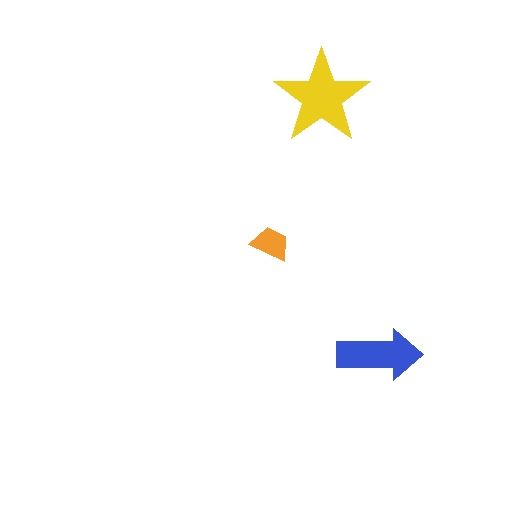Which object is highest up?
The yellow star is topmost.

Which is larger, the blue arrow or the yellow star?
The yellow star.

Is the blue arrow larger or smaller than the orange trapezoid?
Larger.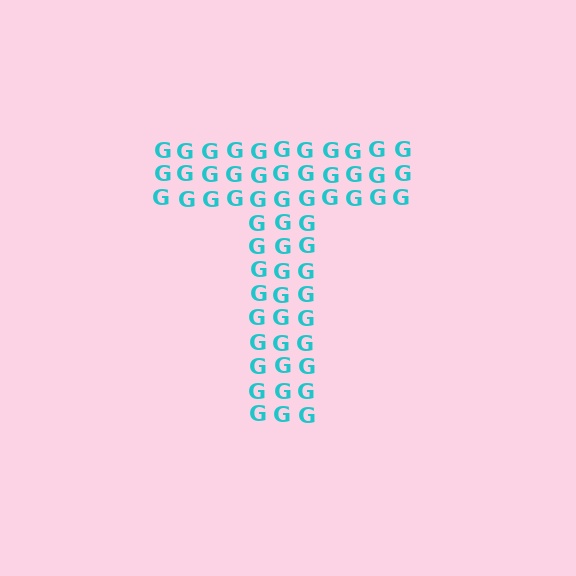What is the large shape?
The large shape is the letter T.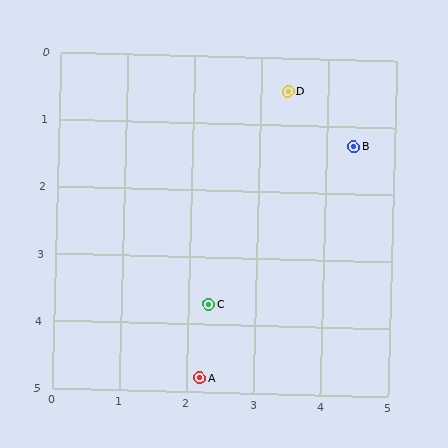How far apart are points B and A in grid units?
Points B and A are about 4.1 grid units apart.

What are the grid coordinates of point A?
Point A is at approximately (2.2, 4.8).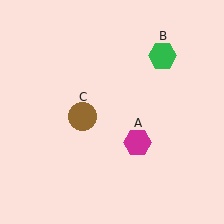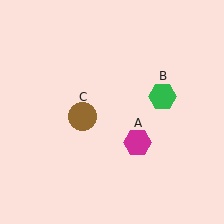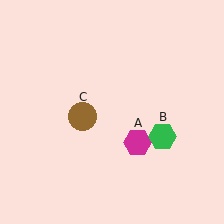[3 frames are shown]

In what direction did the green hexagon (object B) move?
The green hexagon (object B) moved down.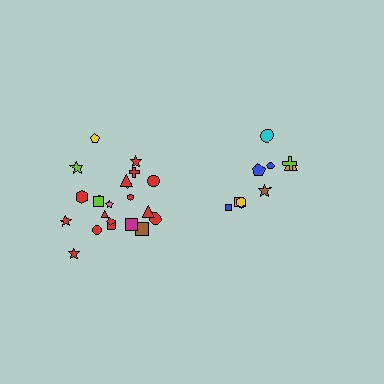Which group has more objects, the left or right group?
The left group.